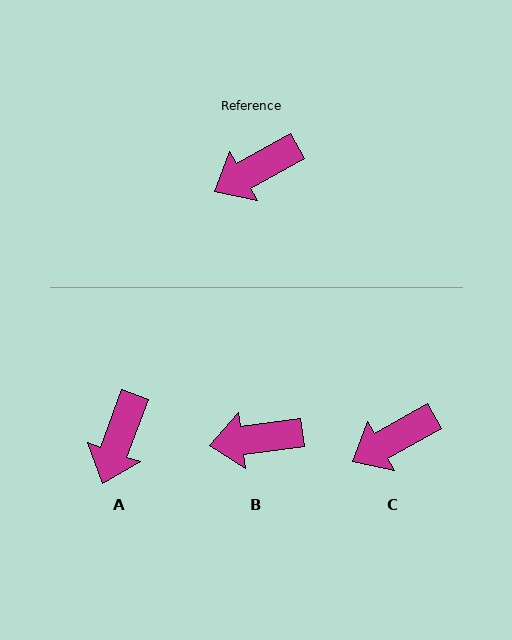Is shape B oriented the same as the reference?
No, it is off by about 21 degrees.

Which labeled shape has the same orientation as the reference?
C.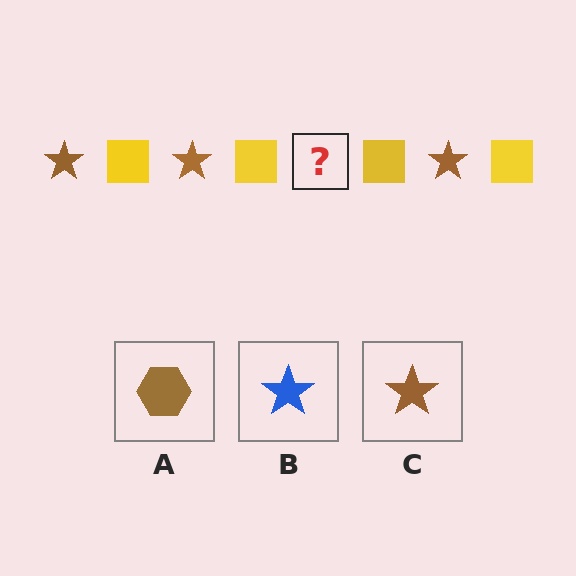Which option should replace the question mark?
Option C.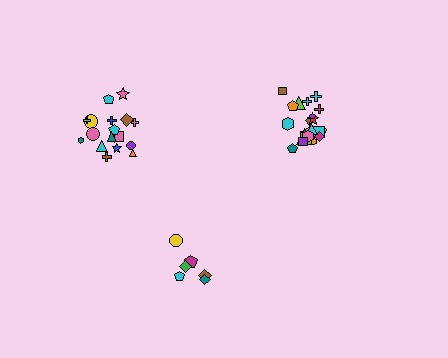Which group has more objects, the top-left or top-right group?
The top-right group.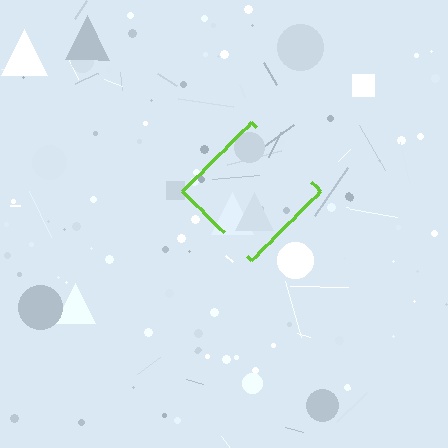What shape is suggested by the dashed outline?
The dashed outline suggests a diamond.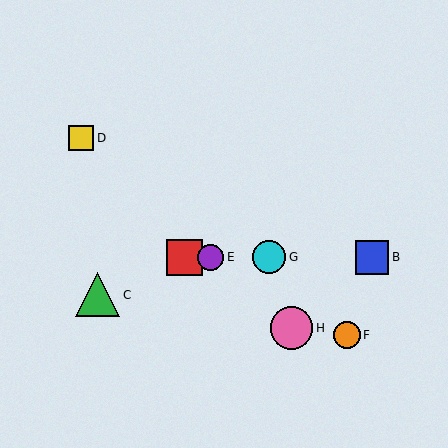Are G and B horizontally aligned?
Yes, both are at y≈257.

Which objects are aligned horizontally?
Objects A, B, E, G are aligned horizontally.